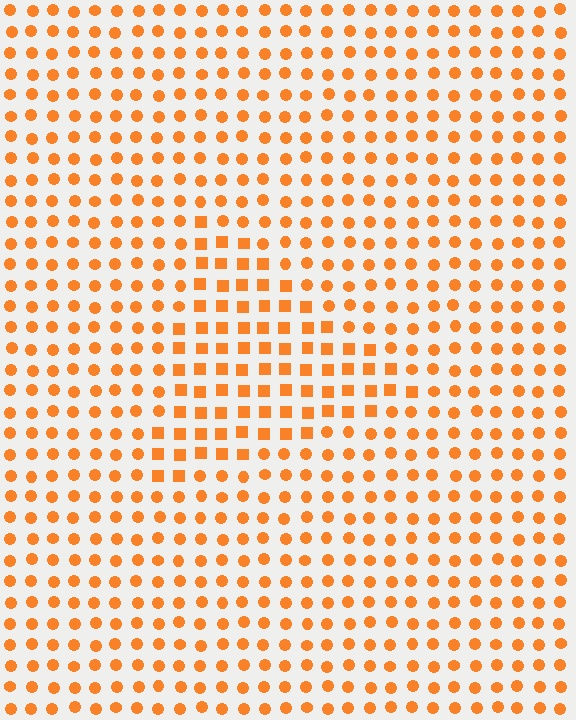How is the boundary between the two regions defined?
The boundary is defined by a change in element shape: squares inside vs. circles outside. All elements share the same color and spacing.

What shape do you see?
I see a triangle.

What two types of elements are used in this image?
The image uses squares inside the triangle region and circles outside it.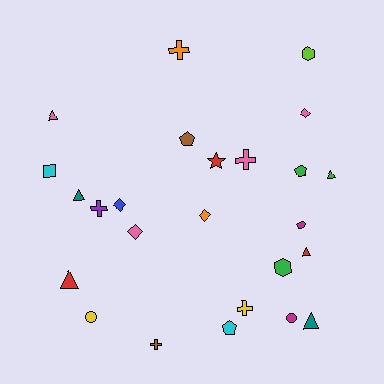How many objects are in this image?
There are 25 objects.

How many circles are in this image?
There are 2 circles.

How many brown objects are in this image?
There are 2 brown objects.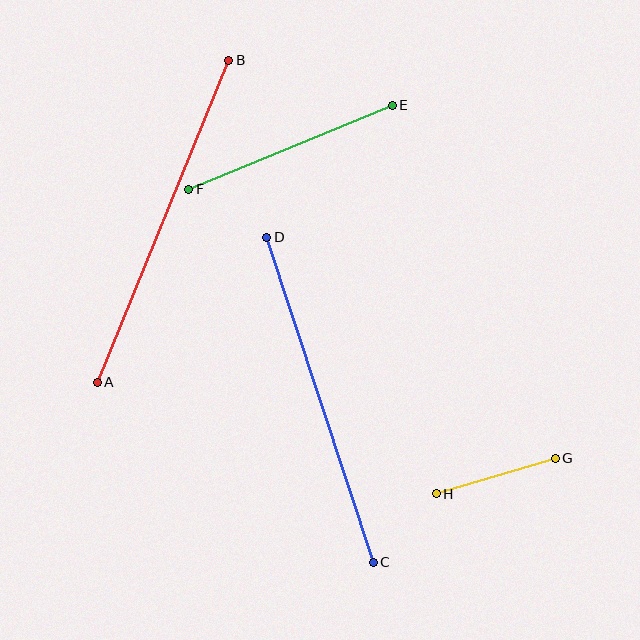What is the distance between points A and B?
The distance is approximately 348 pixels.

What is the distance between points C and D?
The distance is approximately 342 pixels.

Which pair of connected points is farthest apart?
Points A and B are farthest apart.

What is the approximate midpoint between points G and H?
The midpoint is at approximately (496, 476) pixels.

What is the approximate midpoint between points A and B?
The midpoint is at approximately (163, 221) pixels.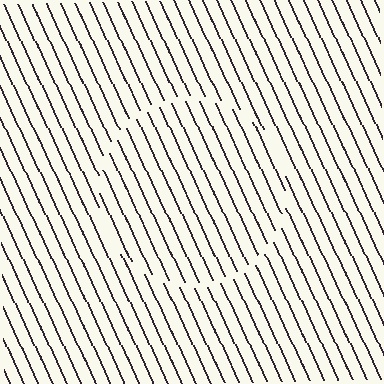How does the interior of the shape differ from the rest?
The interior of the shape contains the same grating, shifted by half a period — the contour is defined by the phase discontinuity where line-ends from the inner and outer gratings abut.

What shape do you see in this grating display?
An illusory circle. The interior of the shape contains the same grating, shifted by half a period — the contour is defined by the phase discontinuity where line-ends from the inner and outer gratings abut.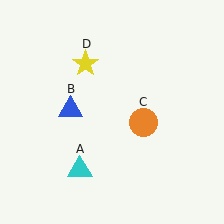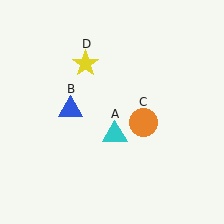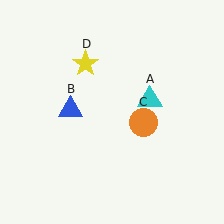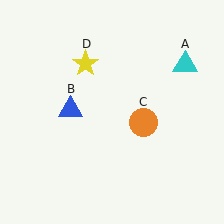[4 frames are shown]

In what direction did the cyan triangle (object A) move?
The cyan triangle (object A) moved up and to the right.